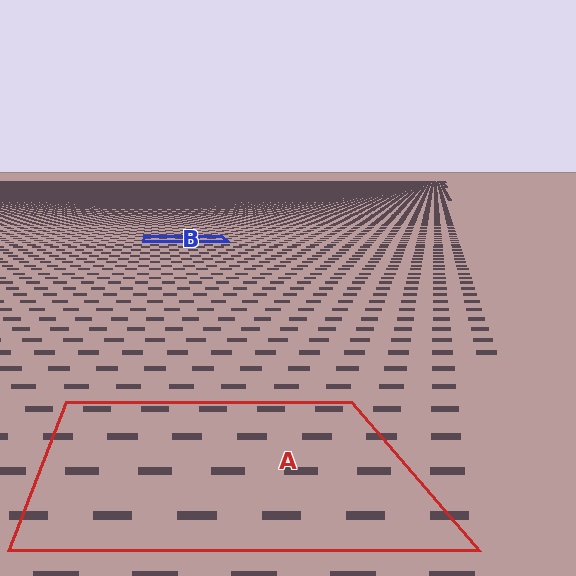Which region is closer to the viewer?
Region A is closer. The texture elements there are larger and more spread out.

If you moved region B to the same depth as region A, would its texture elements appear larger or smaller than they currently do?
They would appear larger. At a closer depth, the same texture elements are projected at a bigger on-screen size.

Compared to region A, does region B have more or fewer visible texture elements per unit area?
Region B has more texture elements per unit area — they are packed more densely because it is farther away.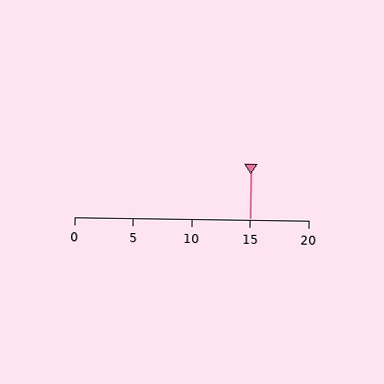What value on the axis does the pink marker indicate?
The marker indicates approximately 15.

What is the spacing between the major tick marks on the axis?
The major ticks are spaced 5 apart.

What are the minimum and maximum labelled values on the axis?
The axis runs from 0 to 20.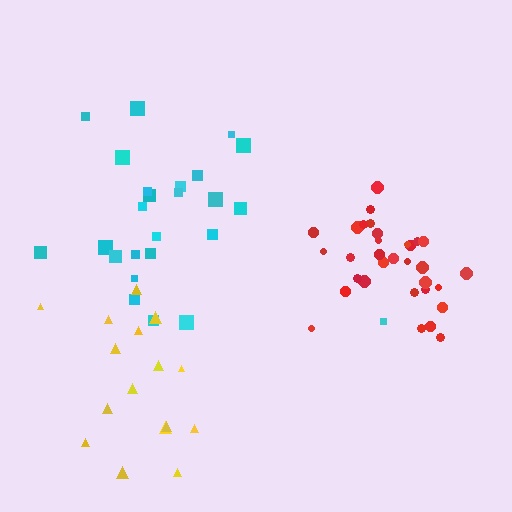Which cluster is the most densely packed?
Red.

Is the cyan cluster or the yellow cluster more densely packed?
Cyan.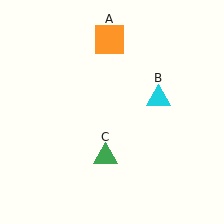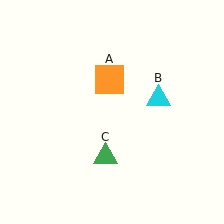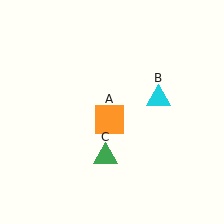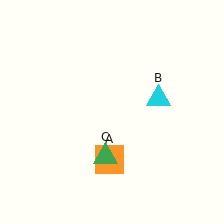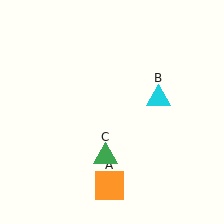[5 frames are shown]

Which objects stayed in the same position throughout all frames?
Cyan triangle (object B) and green triangle (object C) remained stationary.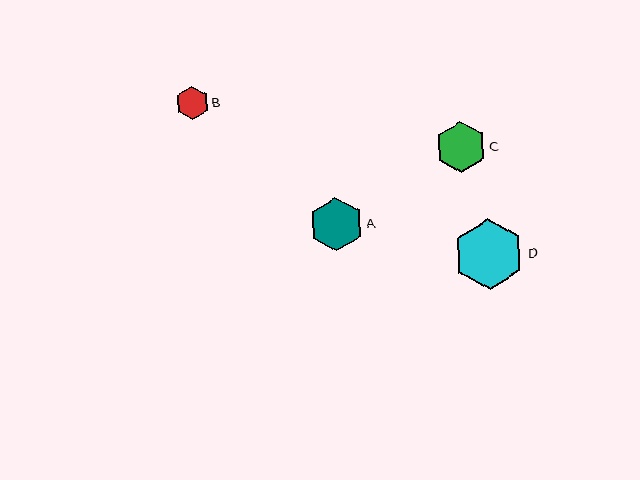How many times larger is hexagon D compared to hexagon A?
Hexagon D is approximately 1.3 times the size of hexagon A.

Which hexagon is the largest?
Hexagon D is the largest with a size of approximately 71 pixels.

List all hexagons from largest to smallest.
From largest to smallest: D, A, C, B.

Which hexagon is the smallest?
Hexagon B is the smallest with a size of approximately 33 pixels.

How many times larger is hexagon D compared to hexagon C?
Hexagon D is approximately 1.4 times the size of hexagon C.